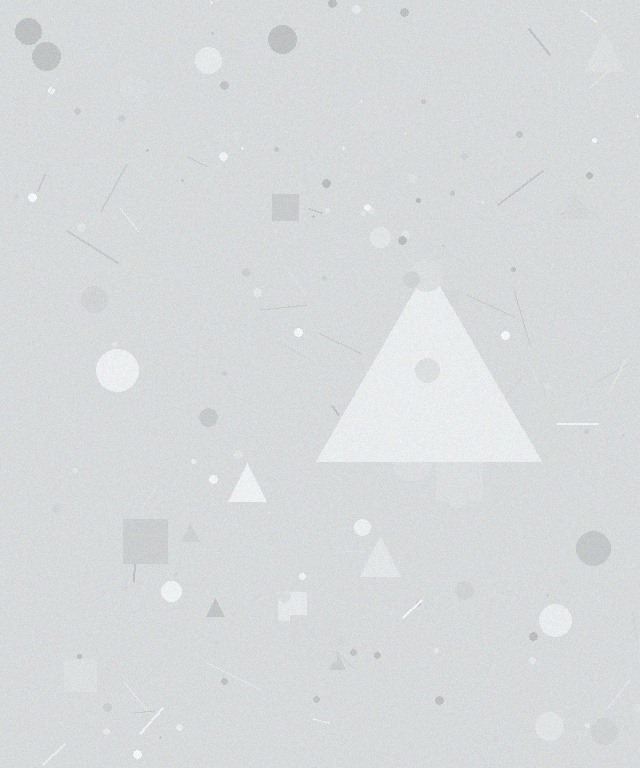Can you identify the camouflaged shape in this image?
The camouflaged shape is a triangle.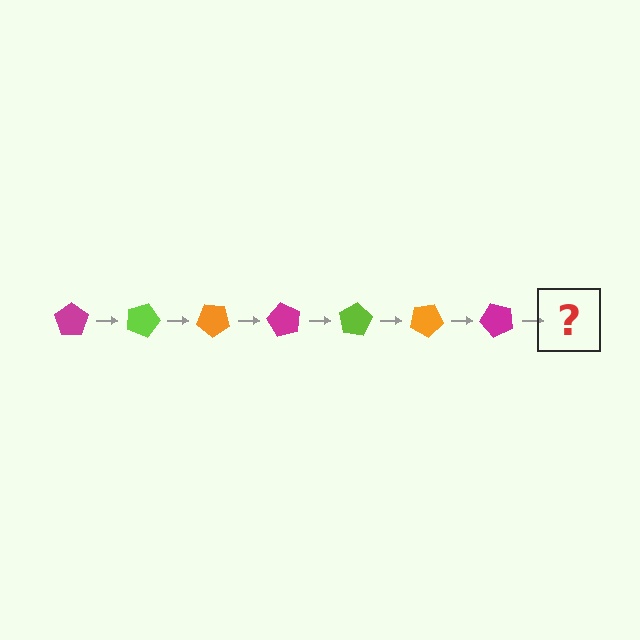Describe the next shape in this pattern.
It should be a lime pentagon, rotated 140 degrees from the start.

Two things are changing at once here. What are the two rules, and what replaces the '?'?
The two rules are that it rotates 20 degrees each step and the color cycles through magenta, lime, and orange. The '?' should be a lime pentagon, rotated 140 degrees from the start.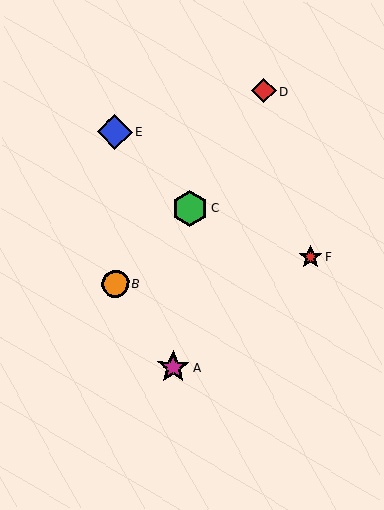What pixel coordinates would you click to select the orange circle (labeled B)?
Click at (115, 283) to select the orange circle B.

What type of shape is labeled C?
Shape C is a green hexagon.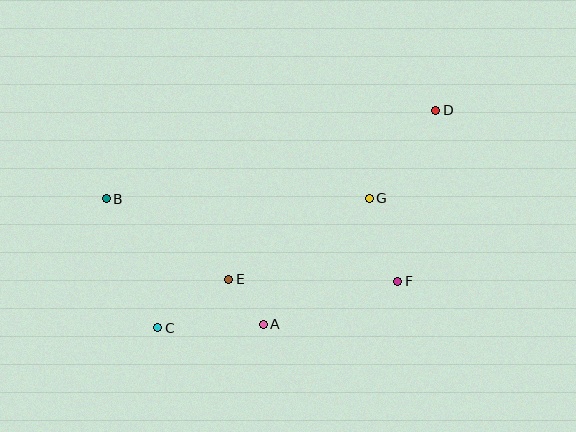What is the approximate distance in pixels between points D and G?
The distance between D and G is approximately 111 pixels.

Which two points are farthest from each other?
Points C and D are farthest from each other.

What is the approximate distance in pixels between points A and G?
The distance between A and G is approximately 164 pixels.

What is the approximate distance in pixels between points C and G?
The distance between C and G is approximately 248 pixels.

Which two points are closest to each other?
Points A and E are closest to each other.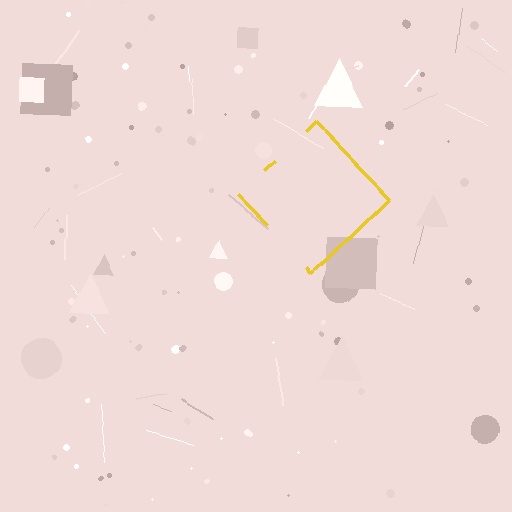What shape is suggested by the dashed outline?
The dashed outline suggests a diamond.